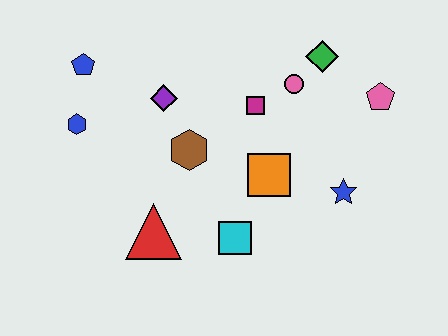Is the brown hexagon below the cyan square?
No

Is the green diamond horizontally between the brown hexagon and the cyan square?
No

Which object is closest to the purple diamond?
The brown hexagon is closest to the purple diamond.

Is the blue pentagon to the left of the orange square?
Yes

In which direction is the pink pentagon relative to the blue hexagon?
The pink pentagon is to the right of the blue hexagon.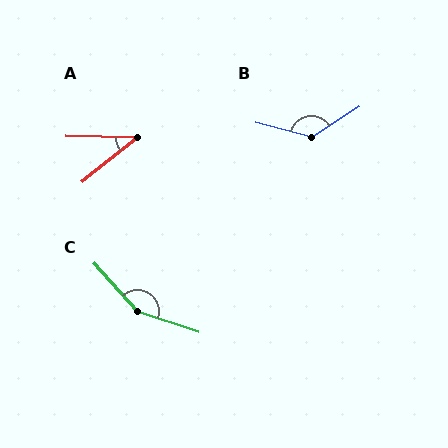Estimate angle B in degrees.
Approximately 132 degrees.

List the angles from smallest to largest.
A (40°), B (132°), C (150°).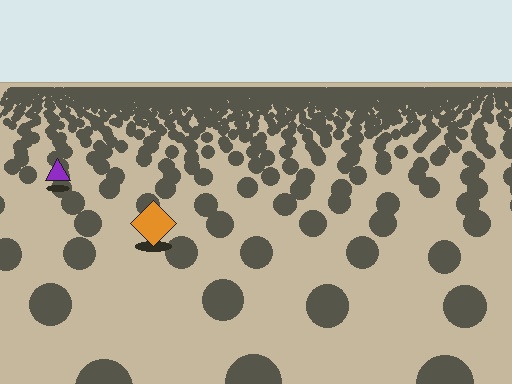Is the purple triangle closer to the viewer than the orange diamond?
No. The orange diamond is closer — you can tell from the texture gradient: the ground texture is coarser near it.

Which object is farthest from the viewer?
The purple triangle is farthest from the viewer. It appears smaller and the ground texture around it is denser.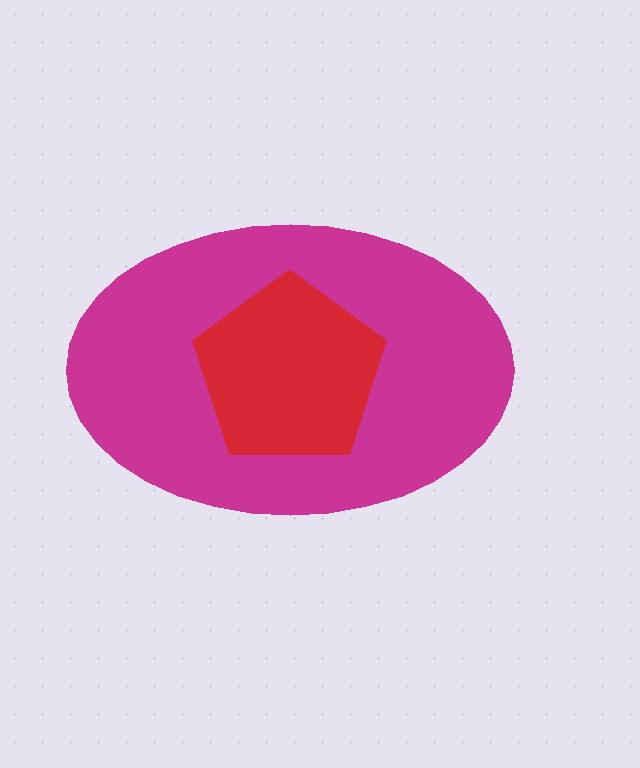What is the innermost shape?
The red pentagon.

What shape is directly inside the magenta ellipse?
The red pentagon.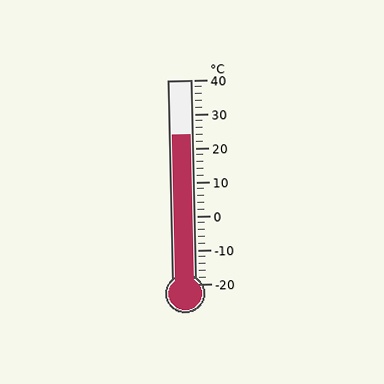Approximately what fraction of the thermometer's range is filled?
The thermometer is filled to approximately 75% of its range.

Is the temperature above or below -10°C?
The temperature is above -10°C.